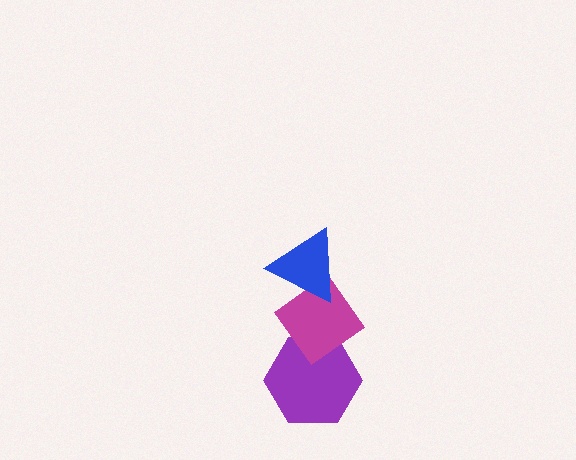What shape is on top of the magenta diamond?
The blue triangle is on top of the magenta diamond.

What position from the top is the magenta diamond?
The magenta diamond is 2nd from the top.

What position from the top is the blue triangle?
The blue triangle is 1st from the top.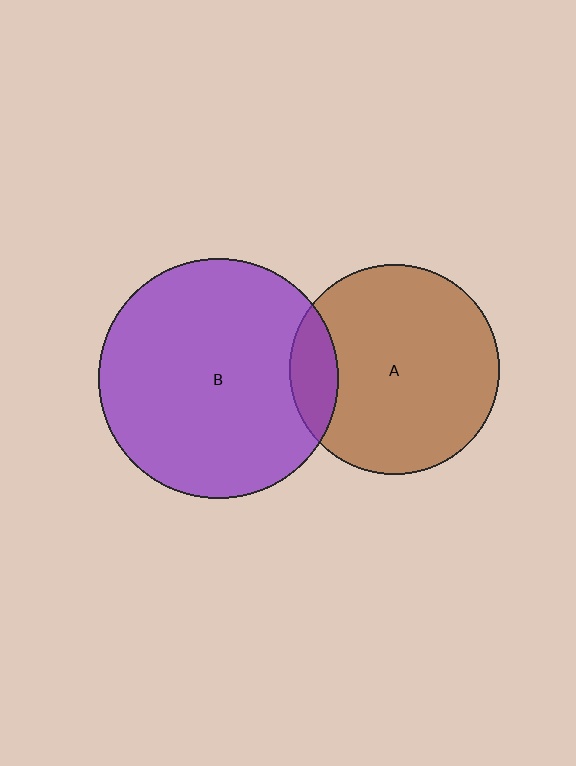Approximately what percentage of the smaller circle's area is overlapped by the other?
Approximately 15%.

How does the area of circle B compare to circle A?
Approximately 1.3 times.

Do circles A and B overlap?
Yes.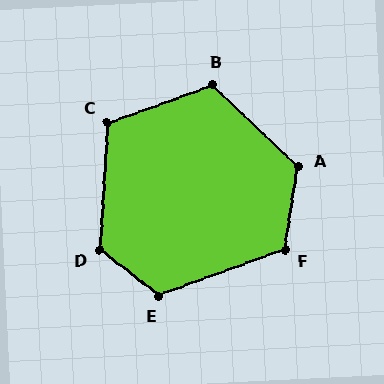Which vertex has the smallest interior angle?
C, at approximately 114 degrees.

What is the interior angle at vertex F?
Approximately 119 degrees (obtuse).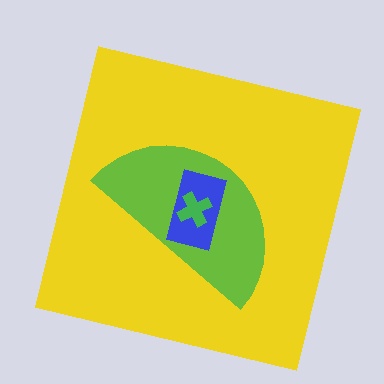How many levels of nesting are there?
4.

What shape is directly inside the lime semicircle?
The blue rectangle.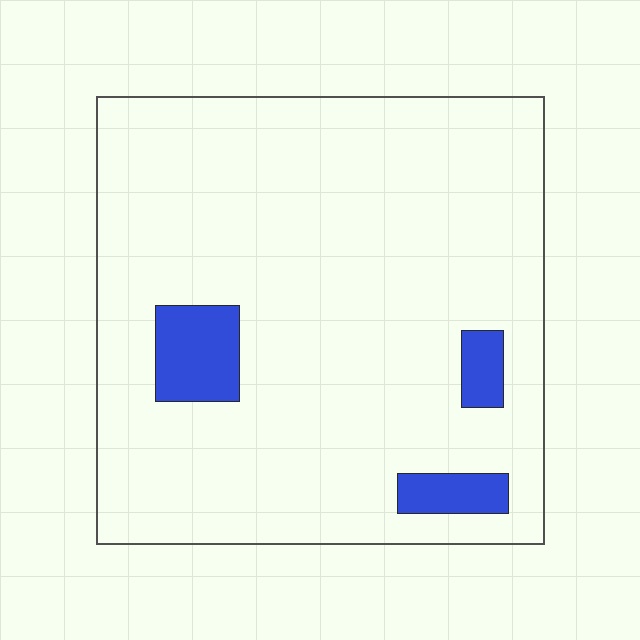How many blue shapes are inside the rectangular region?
3.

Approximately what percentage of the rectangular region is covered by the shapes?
Approximately 10%.